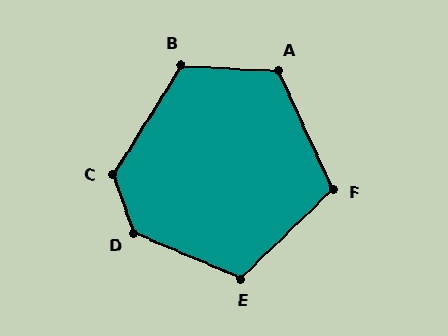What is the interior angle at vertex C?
Approximately 129 degrees (obtuse).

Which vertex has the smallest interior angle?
F, at approximately 109 degrees.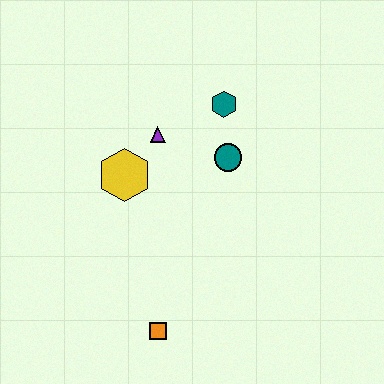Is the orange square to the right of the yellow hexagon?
Yes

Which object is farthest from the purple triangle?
The orange square is farthest from the purple triangle.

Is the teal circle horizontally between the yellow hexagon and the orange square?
No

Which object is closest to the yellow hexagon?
The purple triangle is closest to the yellow hexagon.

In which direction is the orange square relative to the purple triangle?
The orange square is below the purple triangle.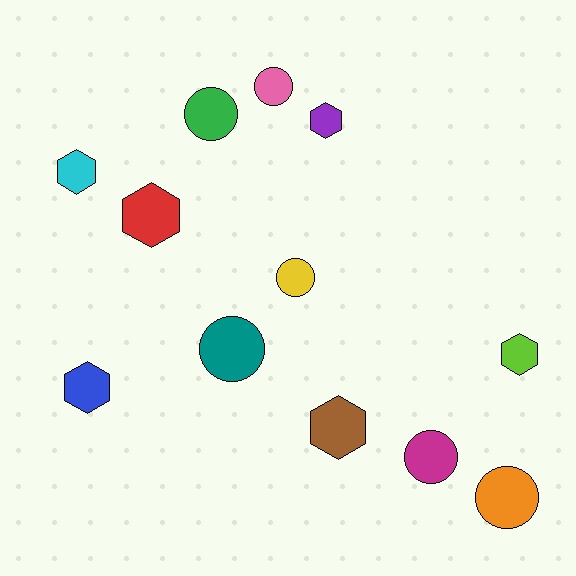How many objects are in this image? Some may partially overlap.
There are 12 objects.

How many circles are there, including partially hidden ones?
There are 6 circles.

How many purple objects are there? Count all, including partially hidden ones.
There is 1 purple object.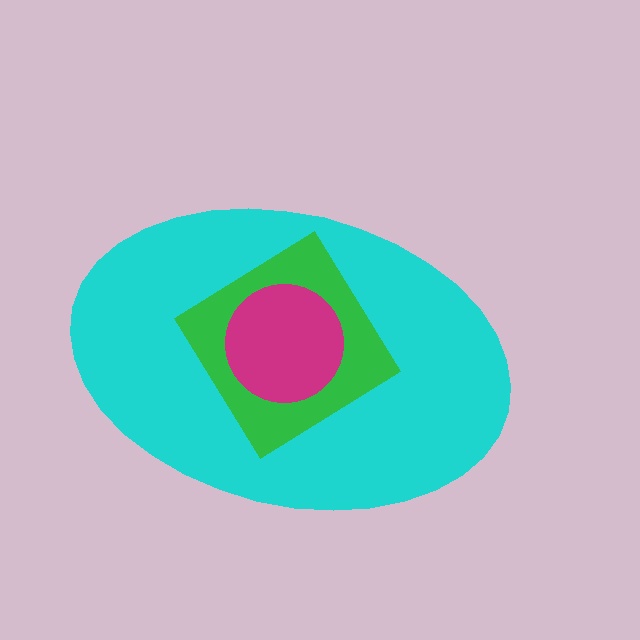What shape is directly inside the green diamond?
The magenta circle.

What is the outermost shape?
The cyan ellipse.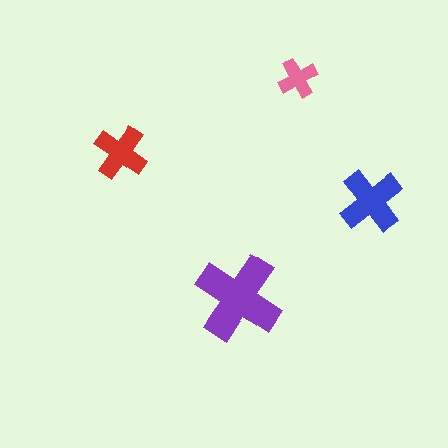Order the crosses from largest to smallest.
the purple one, the blue one, the red one, the pink one.